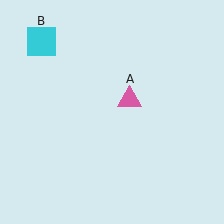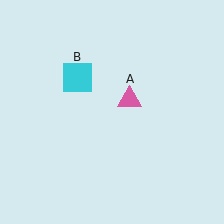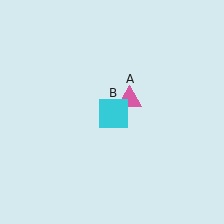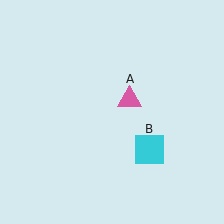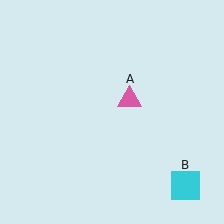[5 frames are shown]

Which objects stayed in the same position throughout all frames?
Pink triangle (object A) remained stationary.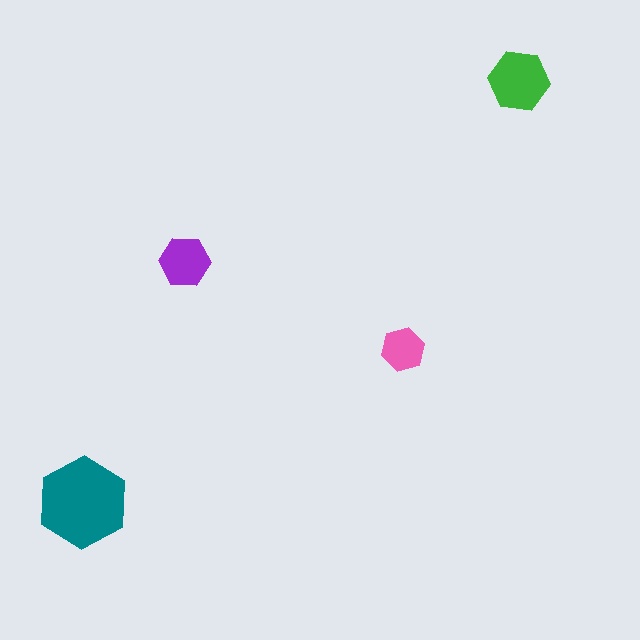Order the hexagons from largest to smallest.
the teal one, the green one, the purple one, the pink one.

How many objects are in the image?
There are 4 objects in the image.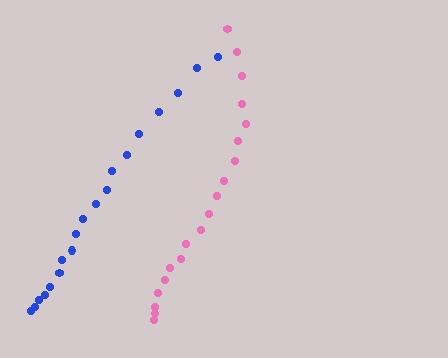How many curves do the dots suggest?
There are 2 distinct paths.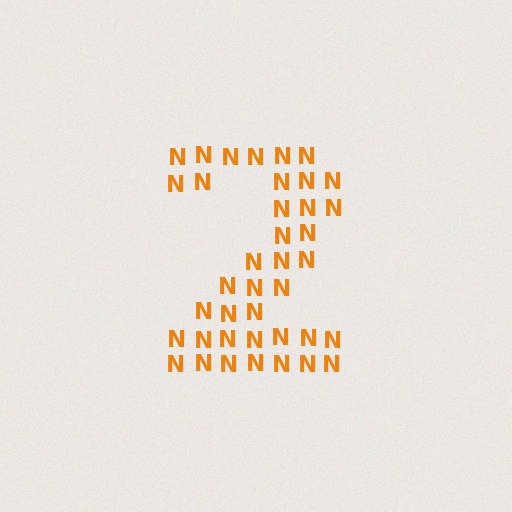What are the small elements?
The small elements are letter N's.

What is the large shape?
The large shape is the digit 2.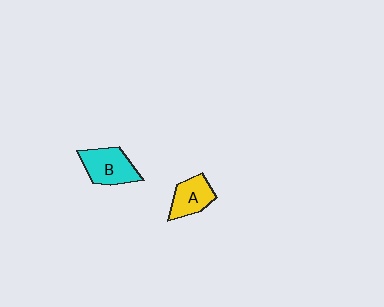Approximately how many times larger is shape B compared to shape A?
Approximately 1.2 times.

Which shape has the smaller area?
Shape A (yellow).